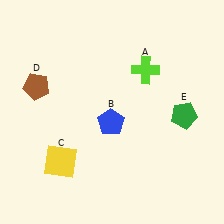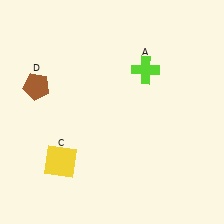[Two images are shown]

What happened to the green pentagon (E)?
The green pentagon (E) was removed in Image 2. It was in the bottom-right area of Image 1.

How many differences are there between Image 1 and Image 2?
There are 2 differences between the two images.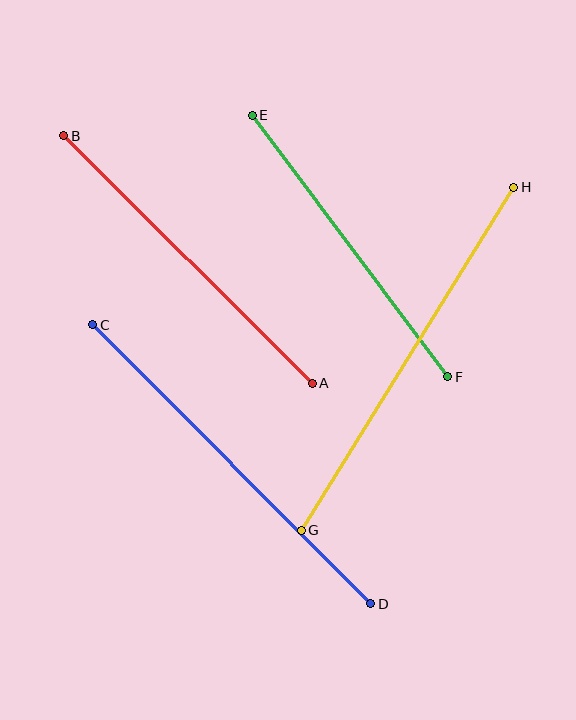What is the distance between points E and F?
The distance is approximately 327 pixels.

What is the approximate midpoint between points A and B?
The midpoint is at approximately (188, 259) pixels.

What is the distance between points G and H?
The distance is approximately 404 pixels.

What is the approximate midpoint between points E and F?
The midpoint is at approximately (350, 246) pixels.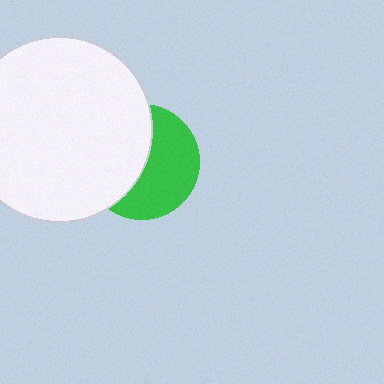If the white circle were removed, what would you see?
You would see the complete green circle.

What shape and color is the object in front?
The object in front is a white circle.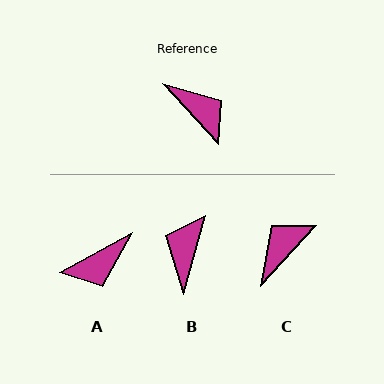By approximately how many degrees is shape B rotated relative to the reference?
Approximately 122 degrees counter-clockwise.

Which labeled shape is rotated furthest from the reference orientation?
B, about 122 degrees away.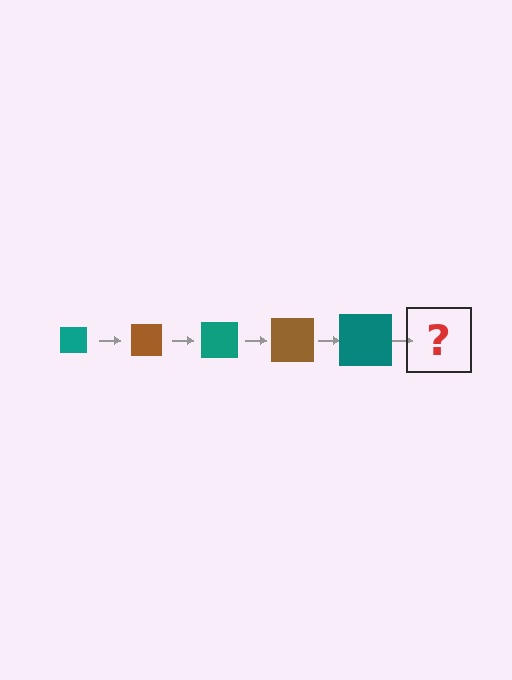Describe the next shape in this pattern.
It should be a brown square, larger than the previous one.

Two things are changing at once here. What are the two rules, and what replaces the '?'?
The two rules are that the square grows larger each step and the color cycles through teal and brown. The '?' should be a brown square, larger than the previous one.